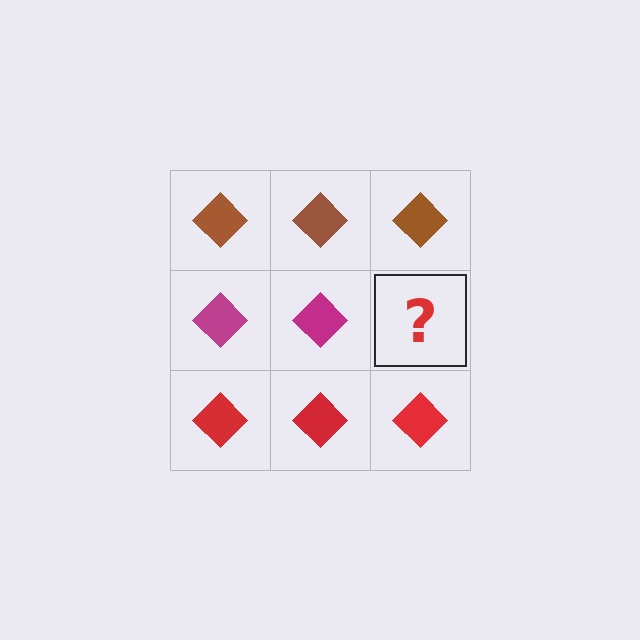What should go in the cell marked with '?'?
The missing cell should contain a magenta diamond.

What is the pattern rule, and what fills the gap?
The rule is that each row has a consistent color. The gap should be filled with a magenta diamond.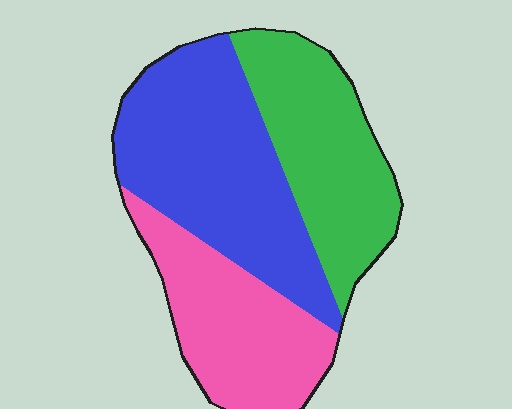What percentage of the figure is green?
Green covers around 30% of the figure.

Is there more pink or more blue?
Blue.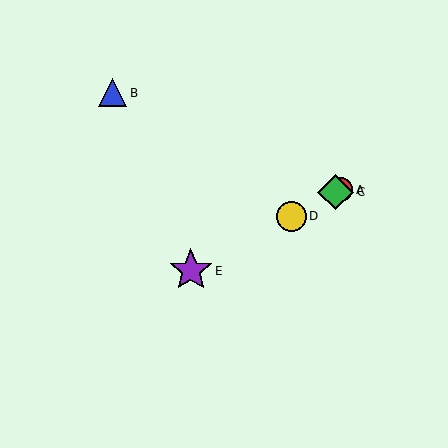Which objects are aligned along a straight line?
Objects A, C, D, E are aligned along a straight line.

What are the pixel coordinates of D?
Object D is at (291, 216).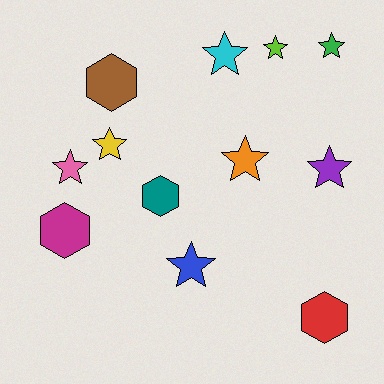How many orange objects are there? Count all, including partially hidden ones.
There is 1 orange object.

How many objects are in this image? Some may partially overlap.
There are 12 objects.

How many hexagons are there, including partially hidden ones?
There are 4 hexagons.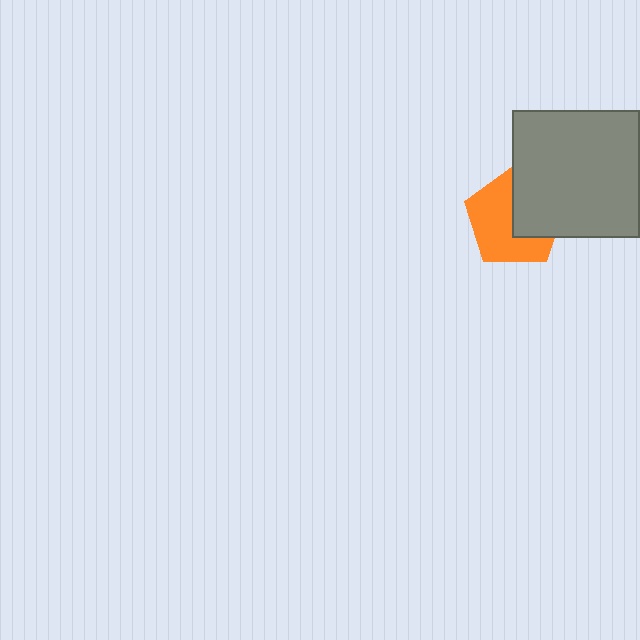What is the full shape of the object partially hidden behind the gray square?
The partially hidden object is an orange pentagon.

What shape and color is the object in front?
The object in front is a gray square.